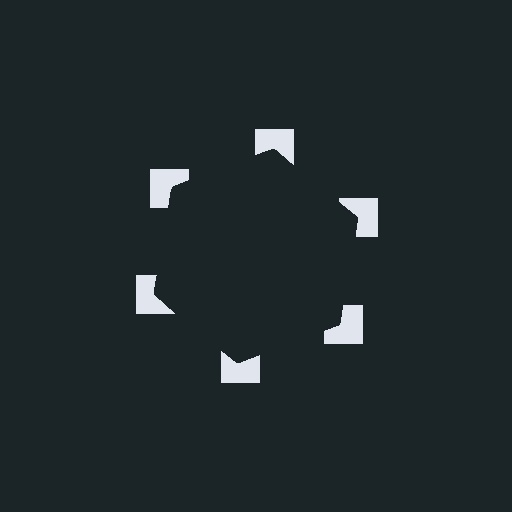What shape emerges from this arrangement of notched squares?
An illusory hexagon — its edges are inferred from the aligned wedge cuts in the notched squares, not physically drawn.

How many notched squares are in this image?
There are 6 — one at each vertex of the illusory hexagon.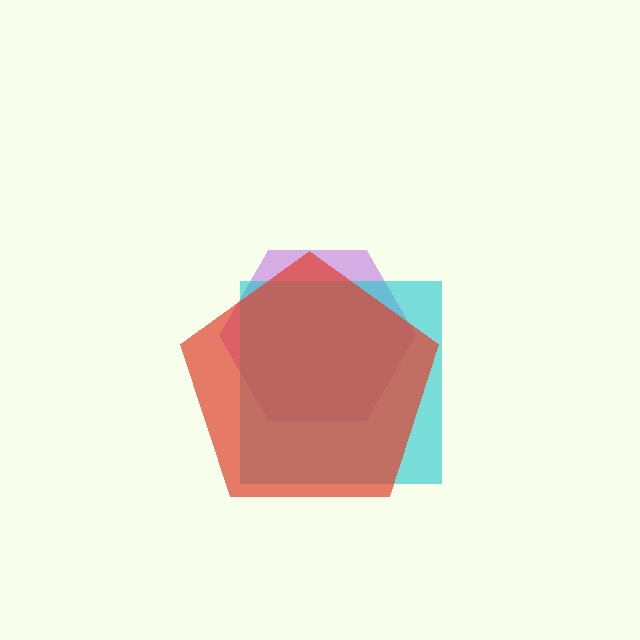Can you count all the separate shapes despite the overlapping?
Yes, there are 3 separate shapes.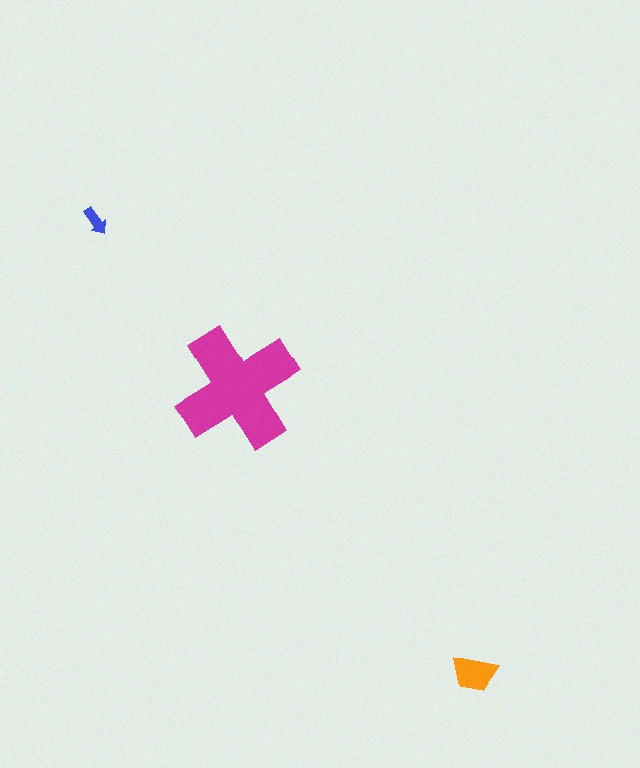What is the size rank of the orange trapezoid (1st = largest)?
2nd.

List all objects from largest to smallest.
The magenta cross, the orange trapezoid, the blue arrow.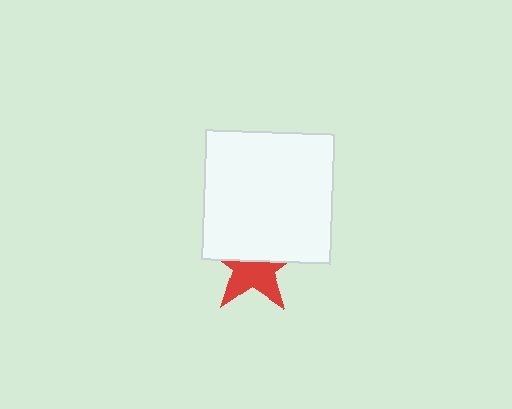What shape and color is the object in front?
The object in front is a white square.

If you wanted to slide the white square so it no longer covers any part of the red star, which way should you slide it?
Slide it up — that is the most direct way to separate the two shapes.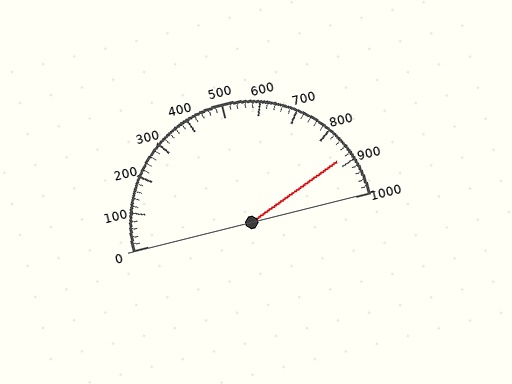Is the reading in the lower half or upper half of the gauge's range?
The reading is in the upper half of the range (0 to 1000).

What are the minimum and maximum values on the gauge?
The gauge ranges from 0 to 1000.